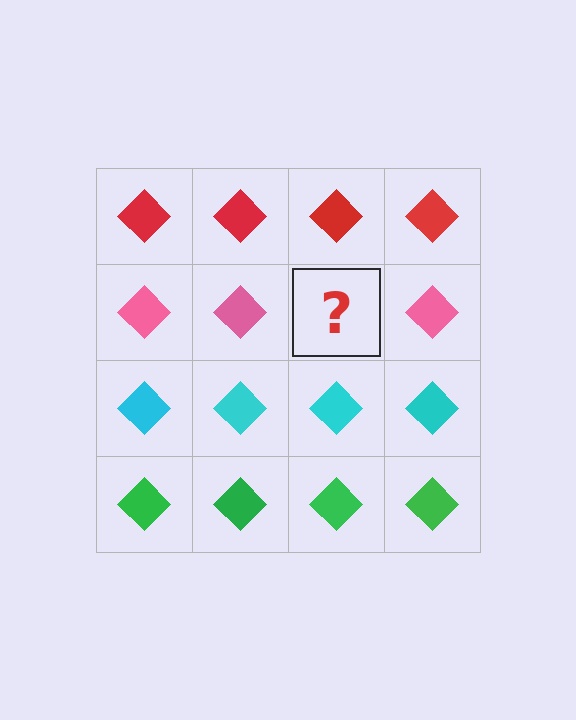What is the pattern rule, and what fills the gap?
The rule is that each row has a consistent color. The gap should be filled with a pink diamond.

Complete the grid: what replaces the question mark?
The question mark should be replaced with a pink diamond.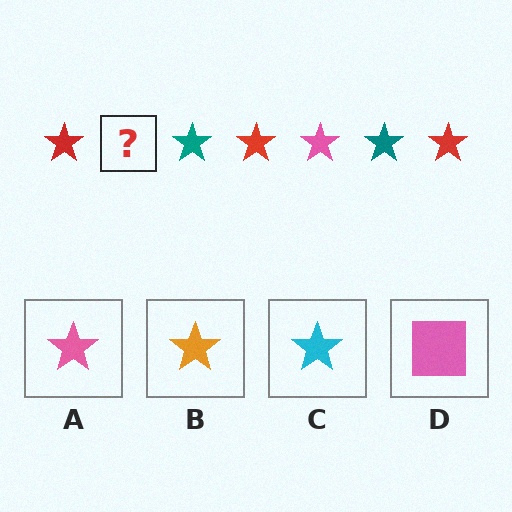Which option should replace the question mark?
Option A.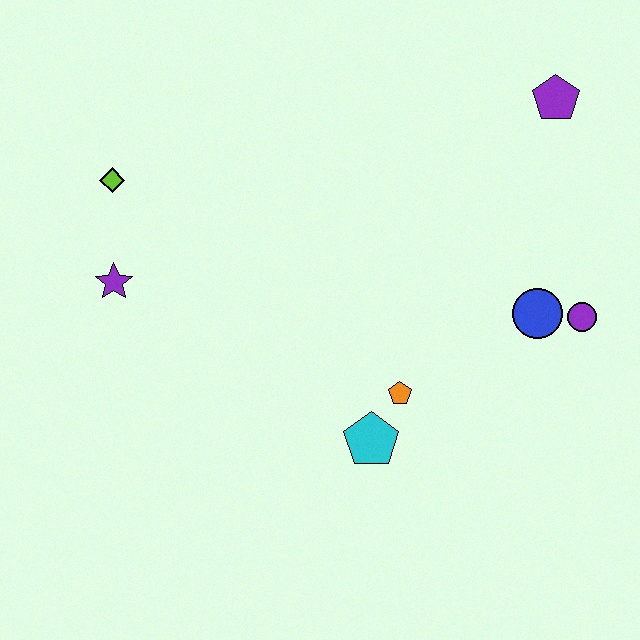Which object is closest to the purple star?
The lime diamond is closest to the purple star.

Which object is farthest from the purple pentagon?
The purple star is farthest from the purple pentagon.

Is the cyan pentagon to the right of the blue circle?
No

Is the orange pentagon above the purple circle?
No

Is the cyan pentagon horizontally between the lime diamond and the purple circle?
Yes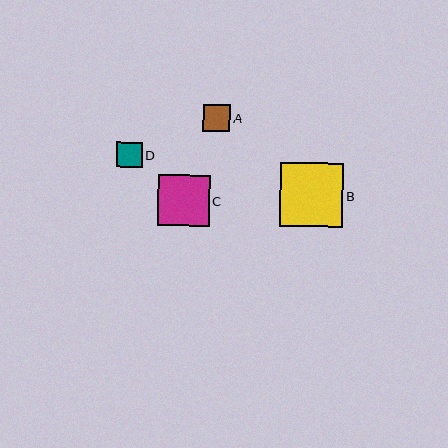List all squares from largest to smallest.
From largest to smallest: B, C, A, D.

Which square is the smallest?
Square D is the smallest with a size of approximately 26 pixels.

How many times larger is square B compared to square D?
Square B is approximately 2.5 times the size of square D.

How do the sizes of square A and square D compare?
Square A and square D are approximately the same size.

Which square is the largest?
Square B is the largest with a size of approximately 63 pixels.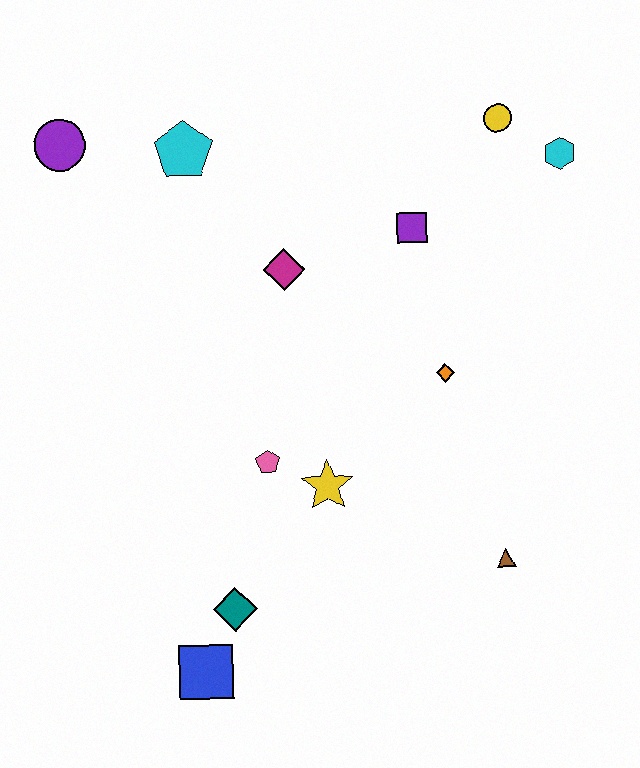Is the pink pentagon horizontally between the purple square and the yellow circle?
No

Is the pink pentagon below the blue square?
No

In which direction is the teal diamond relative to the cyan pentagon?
The teal diamond is below the cyan pentagon.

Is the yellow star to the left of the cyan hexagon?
Yes